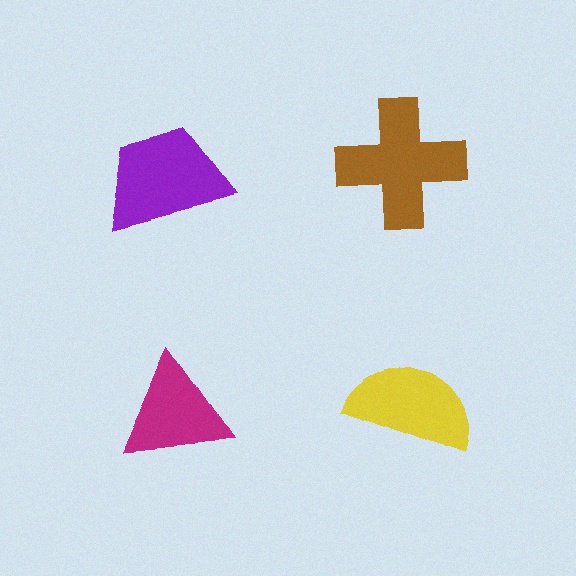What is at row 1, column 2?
A brown cross.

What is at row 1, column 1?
A purple trapezoid.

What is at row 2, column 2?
A yellow semicircle.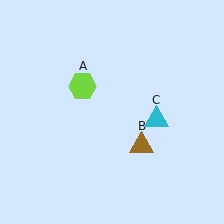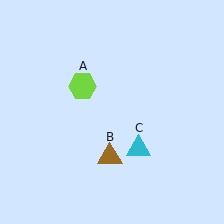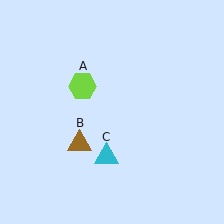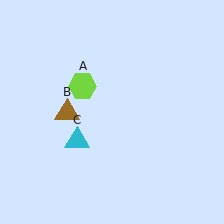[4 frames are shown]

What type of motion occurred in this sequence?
The brown triangle (object B), cyan triangle (object C) rotated clockwise around the center of the scene.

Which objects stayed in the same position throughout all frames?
Lime hexagon (object A) remained stationary.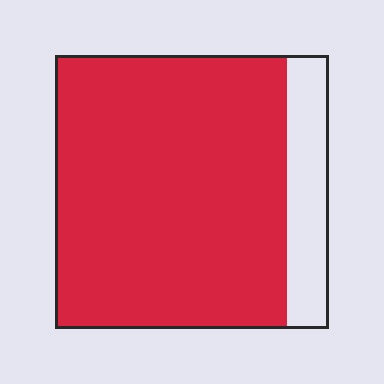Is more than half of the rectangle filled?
Yes.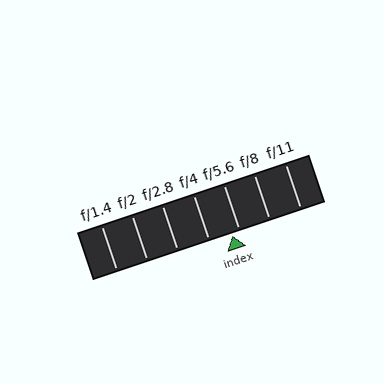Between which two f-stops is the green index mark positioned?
The index mark is between f/4 and f/5.6.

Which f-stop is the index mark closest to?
The index mark is closest to f/5.6.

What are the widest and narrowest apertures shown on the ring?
The widest aperture shown is f/1.4 and the narrowest is f/11.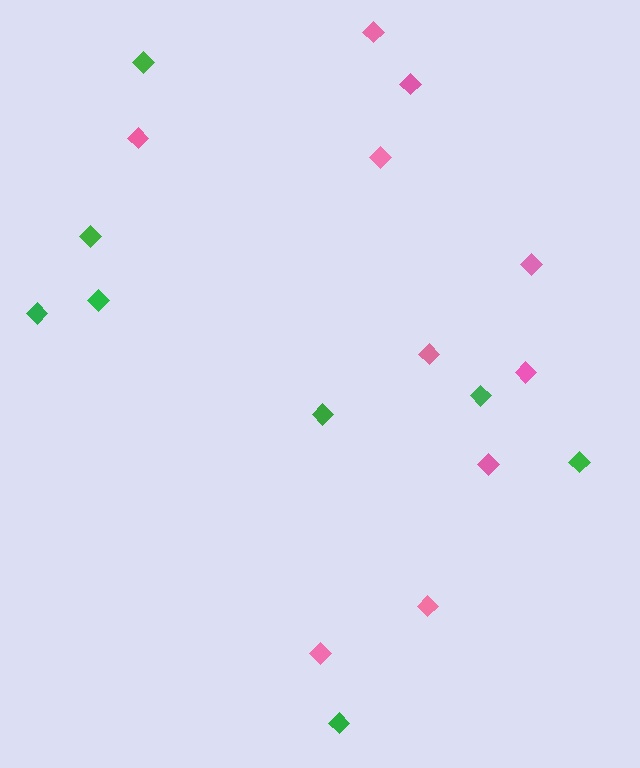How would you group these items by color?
There are 2 groups: one group of green diamonds (8) and one group of pink diamonds (10).